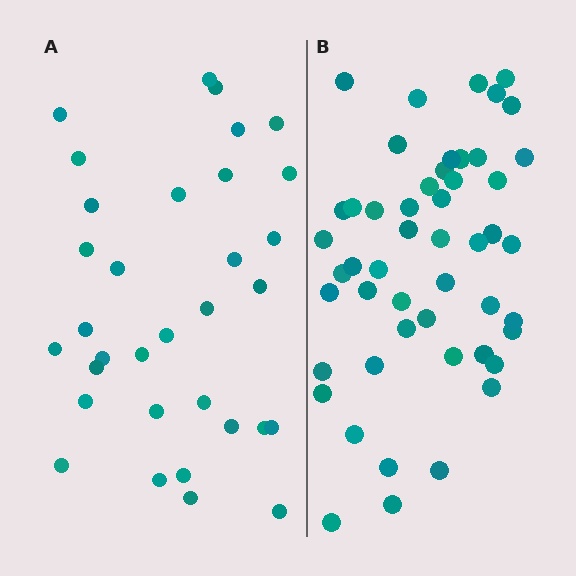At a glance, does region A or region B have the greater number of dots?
Region B (the right region) has more dots.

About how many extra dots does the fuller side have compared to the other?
Region B has approximately 15 more dots than region A.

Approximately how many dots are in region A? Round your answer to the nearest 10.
About 30 dots. (The exact count is 33, which rounds to 30.)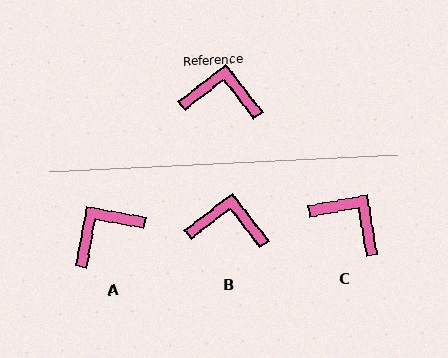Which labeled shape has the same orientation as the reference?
B.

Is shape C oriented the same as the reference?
No, it is off by about 27 degrees.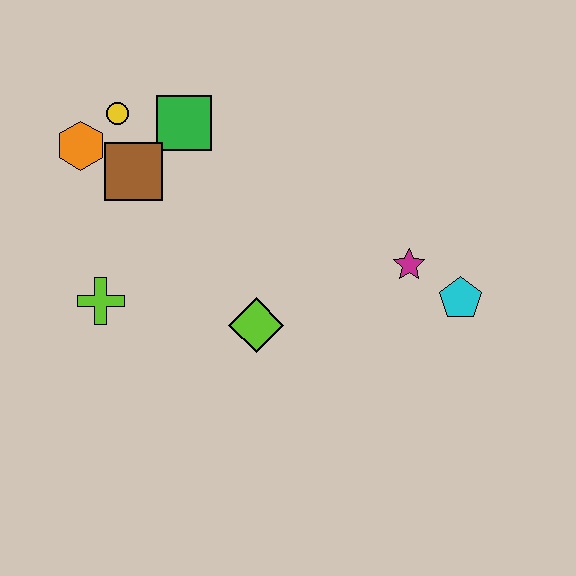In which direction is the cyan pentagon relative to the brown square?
The cyan pentagon is to the right of the brown square.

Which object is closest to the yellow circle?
The orange hexagon is closest to the yellow circle.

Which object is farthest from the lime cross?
The cyan pentagon is farthest from the lime cross.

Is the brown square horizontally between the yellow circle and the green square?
Yes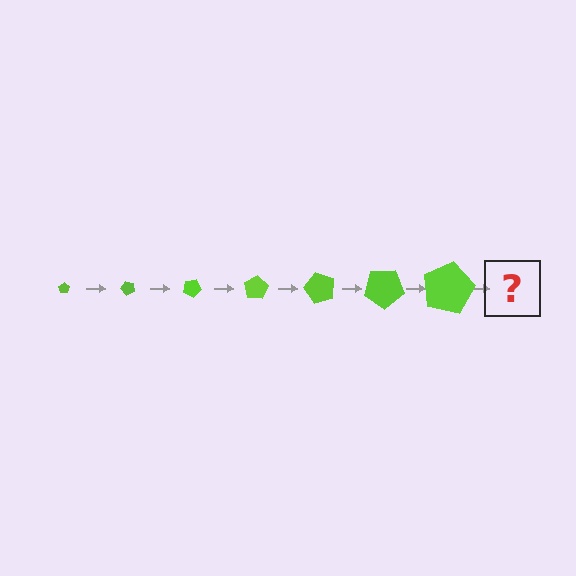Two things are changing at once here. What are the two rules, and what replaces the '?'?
The two rules are that the pentagon grows larger each step and it rotates 50 degrees each step. The '?' should be a pentagon, larger than the previous one and rotated 350 degrees from the start.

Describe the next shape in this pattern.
It should be a pentagon, larger than the previous one and rotated 350 degrees from the start.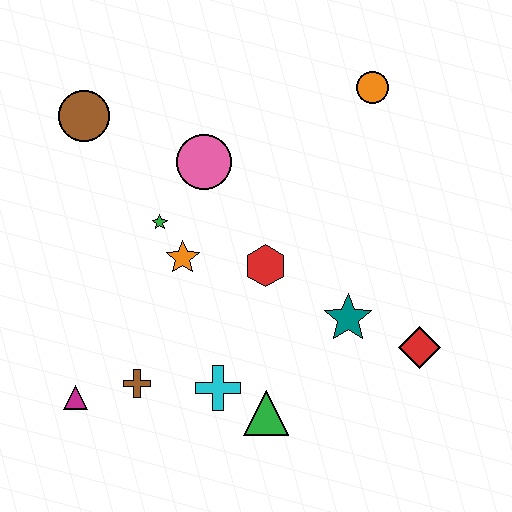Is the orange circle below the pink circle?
No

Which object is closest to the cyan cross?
The green triangle is closest to the cyan cross.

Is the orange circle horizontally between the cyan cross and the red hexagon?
No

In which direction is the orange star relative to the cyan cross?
The orange star is above the cyan cross.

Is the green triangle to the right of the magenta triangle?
Yes